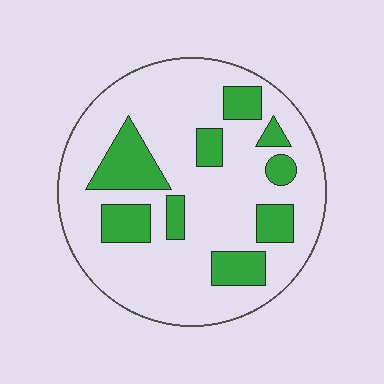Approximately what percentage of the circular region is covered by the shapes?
Approximately 25%.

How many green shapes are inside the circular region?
9.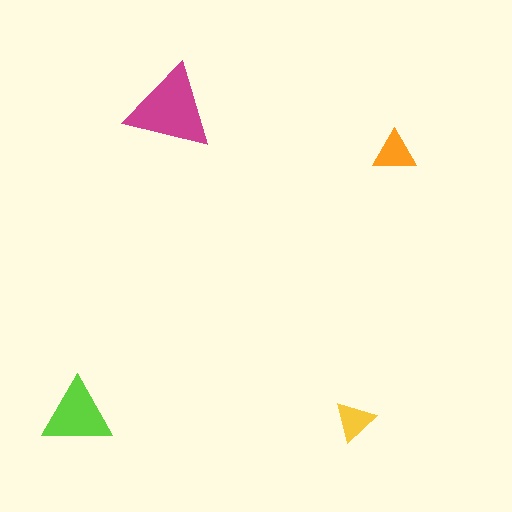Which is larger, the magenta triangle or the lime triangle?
The magenta one.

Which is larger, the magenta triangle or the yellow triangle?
The magenta one.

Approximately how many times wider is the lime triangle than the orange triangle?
About 1.5 times wider.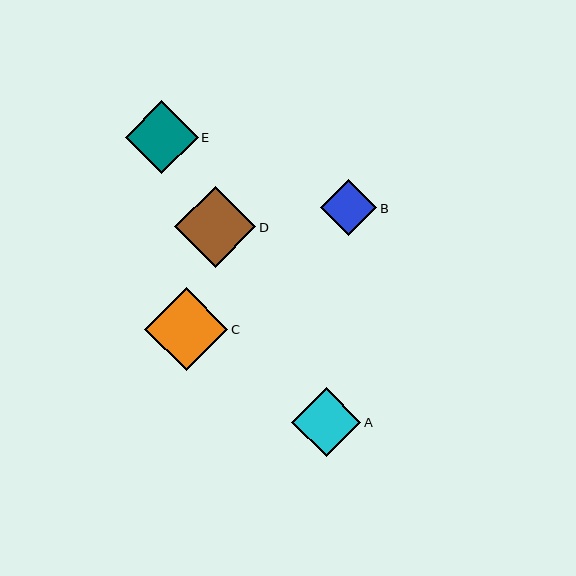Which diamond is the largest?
Diamond C is the largest with a size of approximately 83 pixels.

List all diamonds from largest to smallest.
From largest to smallest: C, D, E, A, B.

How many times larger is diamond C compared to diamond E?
Diamond C is approximately 1.1 times the size of diamond E.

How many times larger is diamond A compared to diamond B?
Diamond A is approximately 1.2 times the size of diamond B.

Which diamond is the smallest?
Diamond B is the smallest with a size of approximately 56 pixels.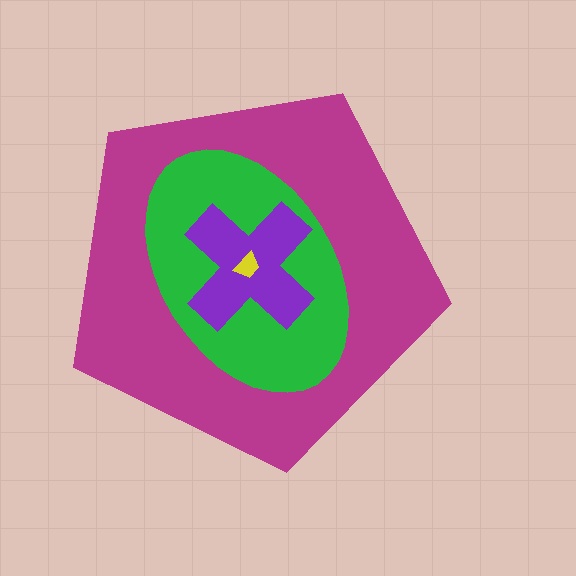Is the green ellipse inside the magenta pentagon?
Yes.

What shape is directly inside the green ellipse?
The purple cross.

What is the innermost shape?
The yellow trapezoid.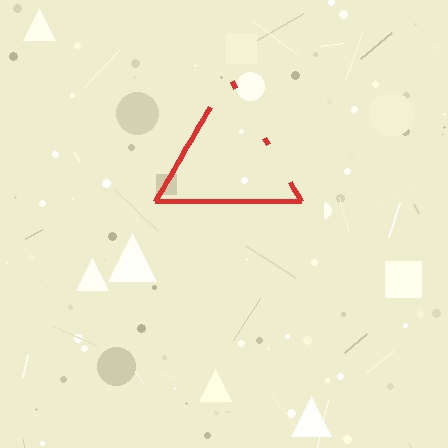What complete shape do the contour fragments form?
The contour fragments form a triangle.